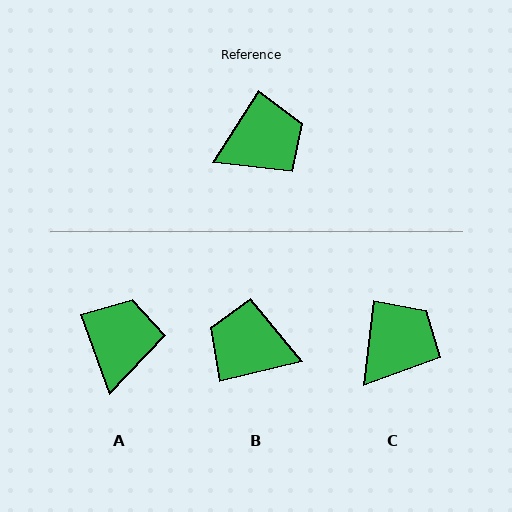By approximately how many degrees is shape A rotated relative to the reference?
Approximately 53 degrees counter-clockwise.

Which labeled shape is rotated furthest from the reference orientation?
B, about 136 degrees away.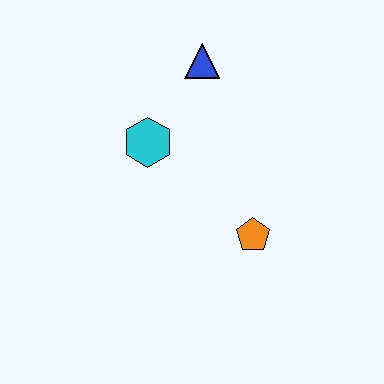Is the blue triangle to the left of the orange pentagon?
Yes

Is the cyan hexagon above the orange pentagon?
Yes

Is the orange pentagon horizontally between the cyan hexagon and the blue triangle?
No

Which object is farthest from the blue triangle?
The orange pentagon is farthest from the blue triangle.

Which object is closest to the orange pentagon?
The cyan hexagon is closest to the orange pentagon.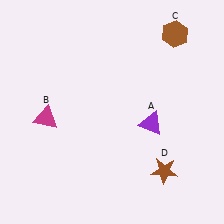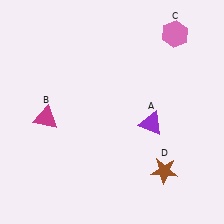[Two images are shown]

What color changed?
The hexagon (C) changed from brown in Image 1 to pink in Image 2.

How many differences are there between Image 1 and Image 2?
There is 1 difference between the two images.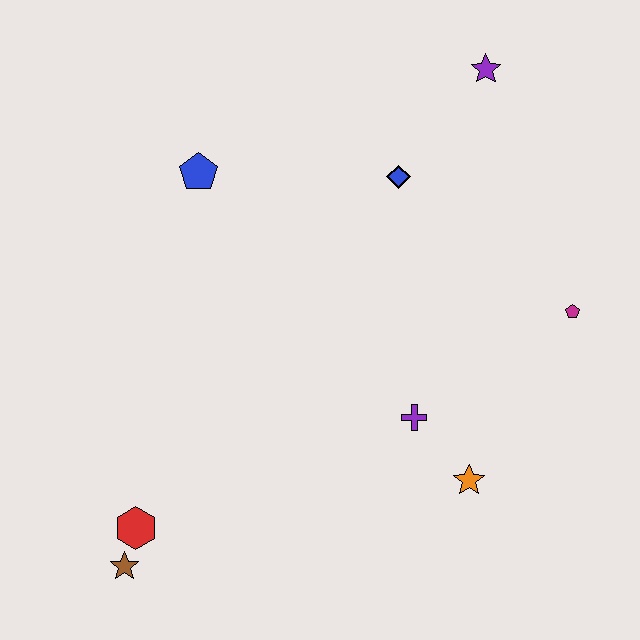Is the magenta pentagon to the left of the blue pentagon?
No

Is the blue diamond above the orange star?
Yes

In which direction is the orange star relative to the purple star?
The orange star is below the purple star.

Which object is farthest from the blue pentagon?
The orange star is farthest from the blue pentagon.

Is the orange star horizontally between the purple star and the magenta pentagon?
No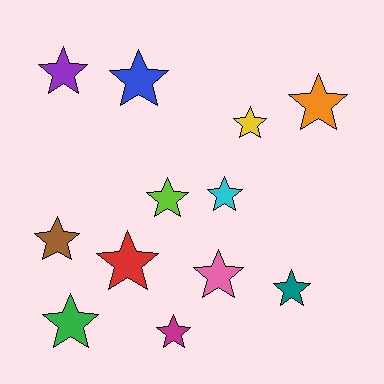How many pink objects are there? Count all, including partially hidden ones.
There is 1 pink object.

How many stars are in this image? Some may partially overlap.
There are 12 stars.